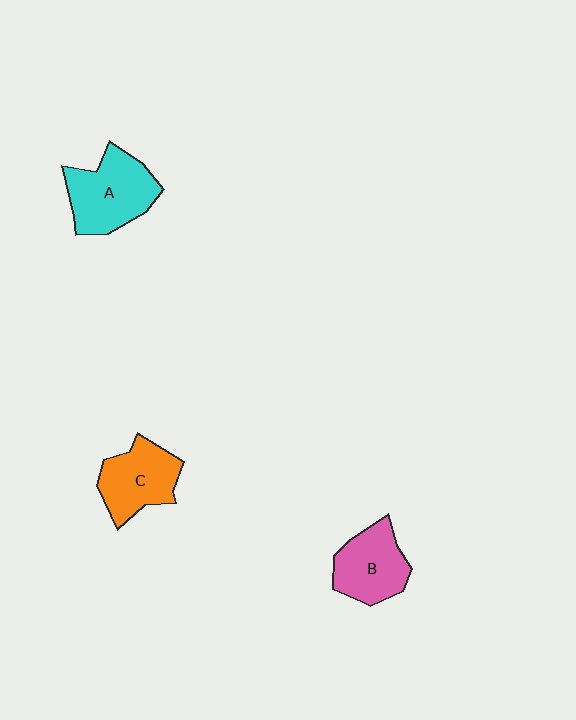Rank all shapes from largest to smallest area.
From largest to smallest: A (cyan), C (orange), B (pink).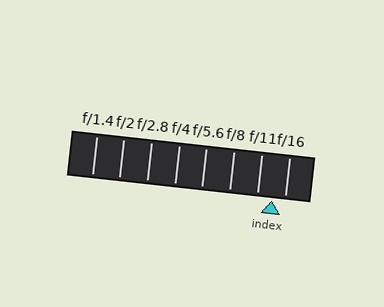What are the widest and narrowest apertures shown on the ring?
The widest aperture shown is f/1.4 and the narrowest is f/16.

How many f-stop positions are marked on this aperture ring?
There are 8 f-stop positions marked.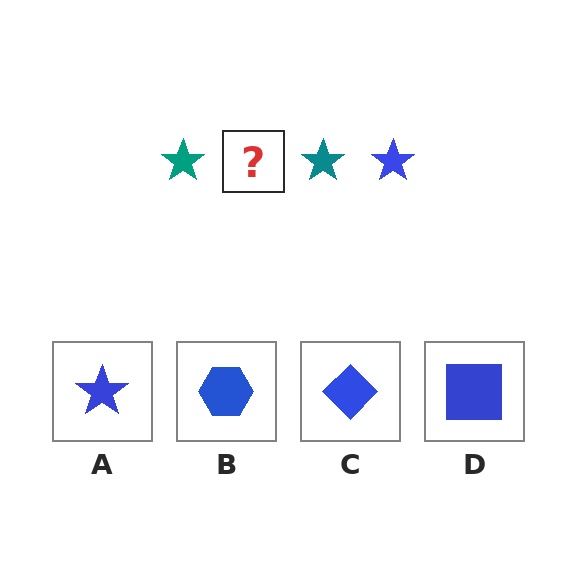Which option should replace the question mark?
Option A.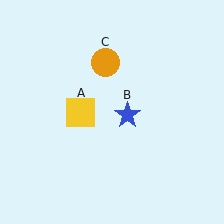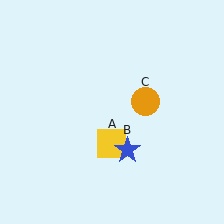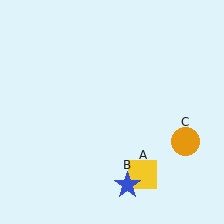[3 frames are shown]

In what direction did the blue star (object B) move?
The blue star (object B) moved down.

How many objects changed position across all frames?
3 objects changed position: yellow square (object A), blue star (object B), orange circle (object C).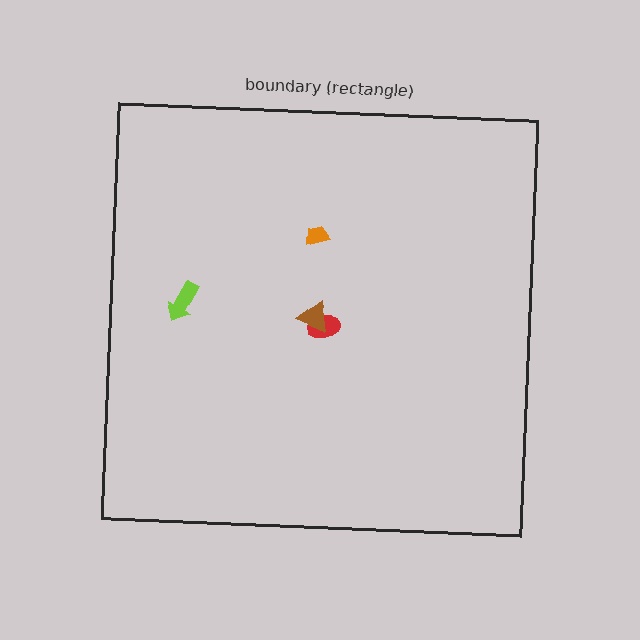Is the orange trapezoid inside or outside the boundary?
Inside.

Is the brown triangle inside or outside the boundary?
Inside.